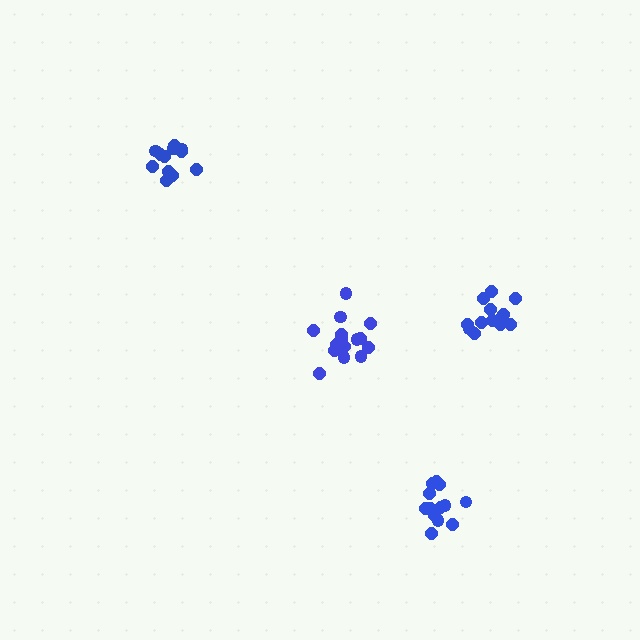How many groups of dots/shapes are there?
There are 4 groups.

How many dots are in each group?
Group 1: 15 dots, Group 2: 13 dots, Group 3: 13 dots, Group 4: 12 dots (53 total).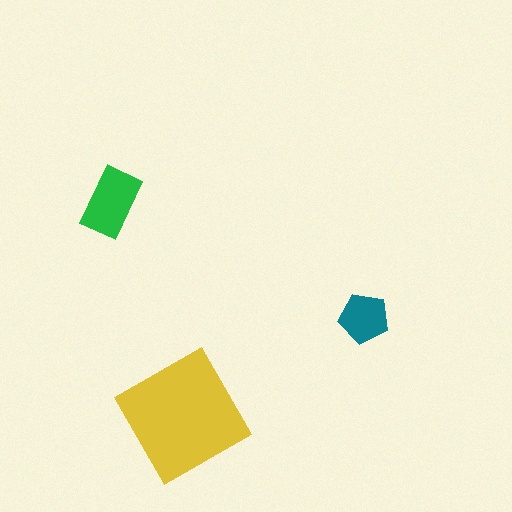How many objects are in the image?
There are 3 objects in the image.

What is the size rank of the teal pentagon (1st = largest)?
3rd.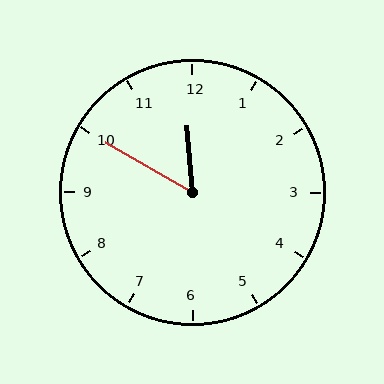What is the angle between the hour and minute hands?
Approximately 55 degrees.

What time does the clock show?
11:50.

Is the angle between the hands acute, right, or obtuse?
It is acute.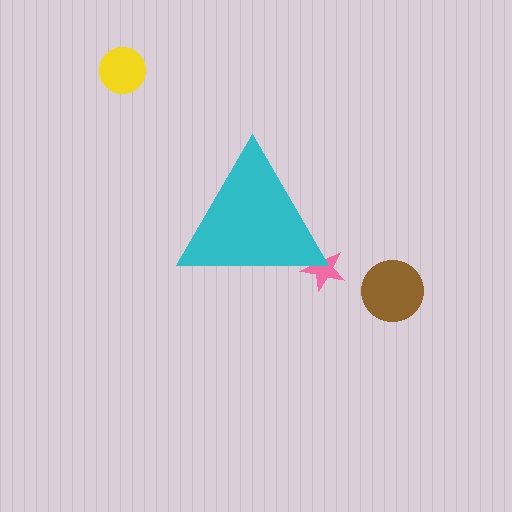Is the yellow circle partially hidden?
No, the yellow circle is fully visible.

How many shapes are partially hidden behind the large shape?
1 shape is partially hidden.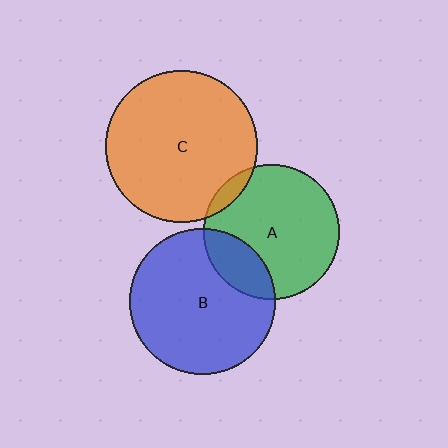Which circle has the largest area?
Circle C (orange).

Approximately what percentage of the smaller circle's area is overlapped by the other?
Approximately 20%.